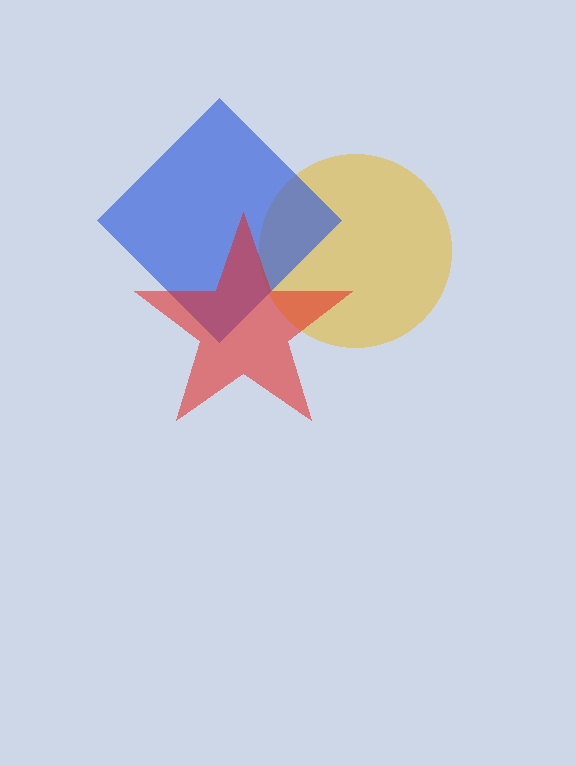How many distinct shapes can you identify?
There are 3 distinct shapes: a yellow circle, a blue diamond, a red star.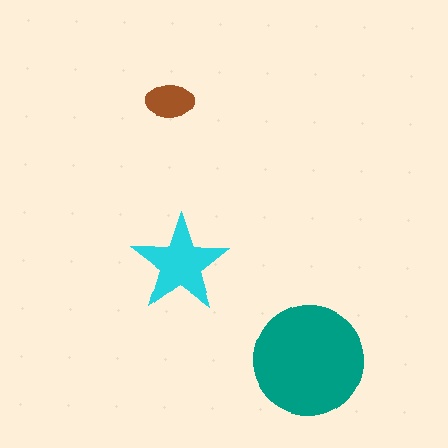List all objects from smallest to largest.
The brown ellipse, the cyan star, the teal circle.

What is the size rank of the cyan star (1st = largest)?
2nd.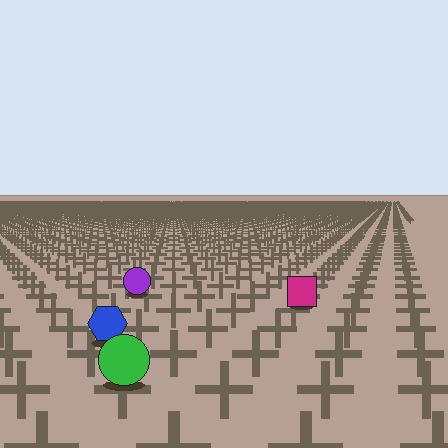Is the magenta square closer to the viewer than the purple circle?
Yes. The magenta square is closer — you can tell from the texture gradient: the ground texture is coarser near it.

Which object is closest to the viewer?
The green circle is closest. The texture marks near it are larger and more spread out.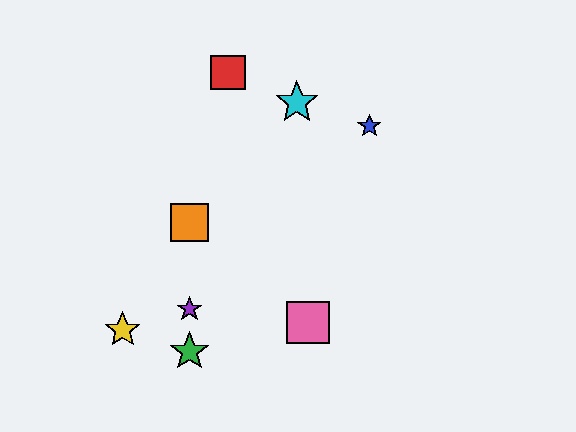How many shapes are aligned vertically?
3 shapes (the green star, the purple star, the orange square) are aligned vertically.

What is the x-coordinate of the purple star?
The purple star is at x≈190.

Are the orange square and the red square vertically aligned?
No, the orange square is at x≈190 and the red square is at x≈228.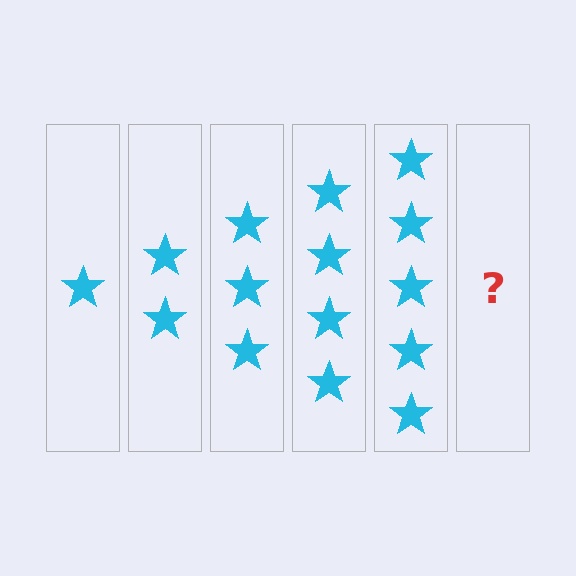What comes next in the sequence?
The next element should be 6 stars.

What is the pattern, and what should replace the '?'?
The pattern is that each step adds one more star. The '?' should be 6 stars.